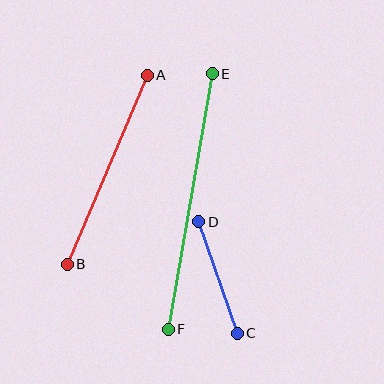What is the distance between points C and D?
The distance is approximately 117 pixels.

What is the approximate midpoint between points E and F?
The midpoint is at approximately (190, 201) pixels.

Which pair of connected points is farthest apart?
Points E and F are farthest apart.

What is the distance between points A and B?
The distance is approximately 205 pixels.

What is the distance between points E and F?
The distance is approximately 259 pixels.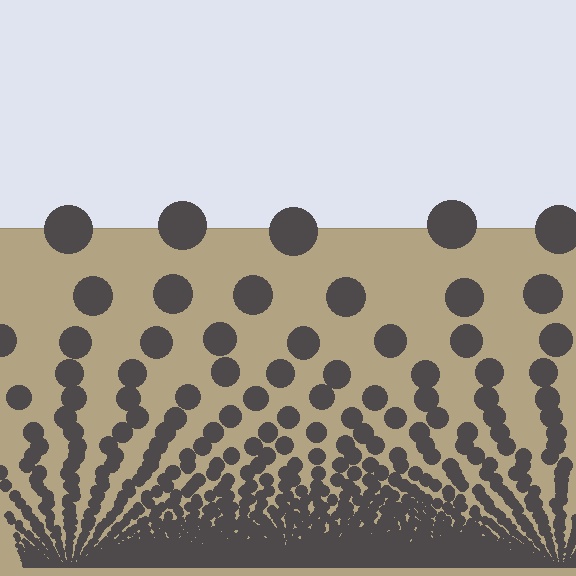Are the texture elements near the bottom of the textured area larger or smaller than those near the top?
Smaller. The gradient is inverted — elements near the bottom are smaller and denser.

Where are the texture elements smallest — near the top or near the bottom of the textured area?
Near the bottom.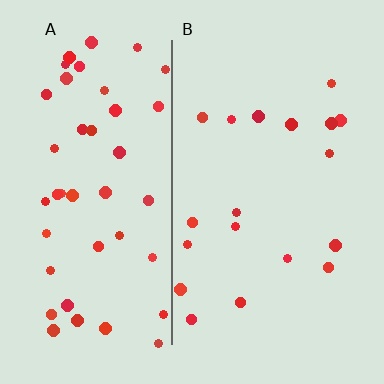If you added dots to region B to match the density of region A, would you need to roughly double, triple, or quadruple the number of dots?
Approximately double.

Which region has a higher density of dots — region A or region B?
A (the left).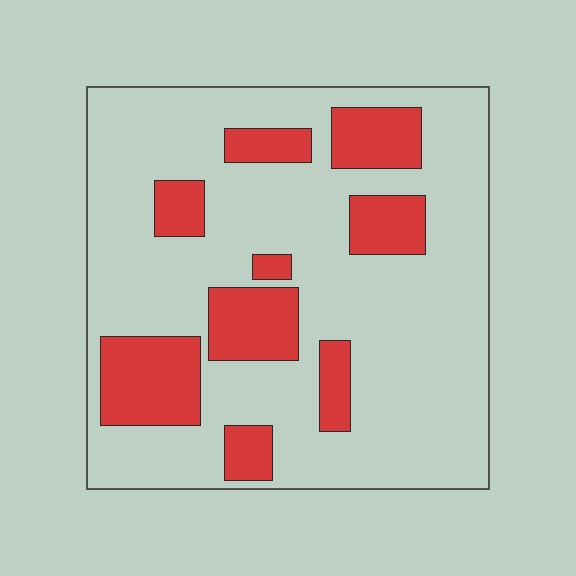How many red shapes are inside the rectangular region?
9.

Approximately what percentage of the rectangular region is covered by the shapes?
Approximately 25%.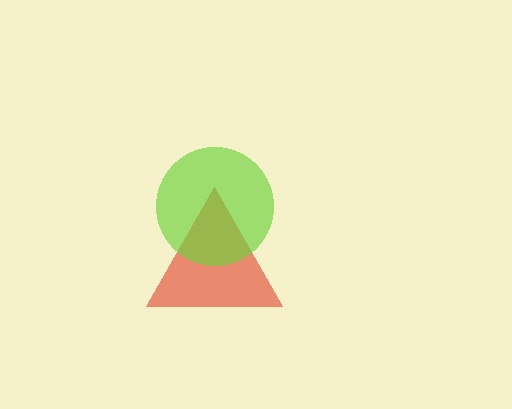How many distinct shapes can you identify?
There are 2 distinct shapes: a red triangle, a lime circle.